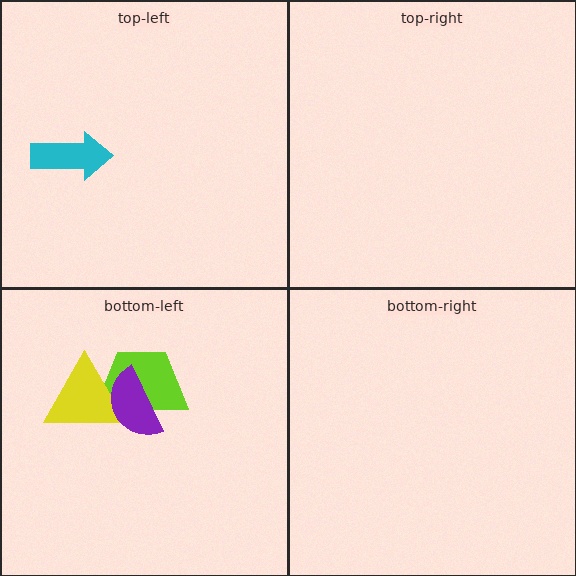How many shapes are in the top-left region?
1.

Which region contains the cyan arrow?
The top-left region.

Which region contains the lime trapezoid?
The bottom-left region.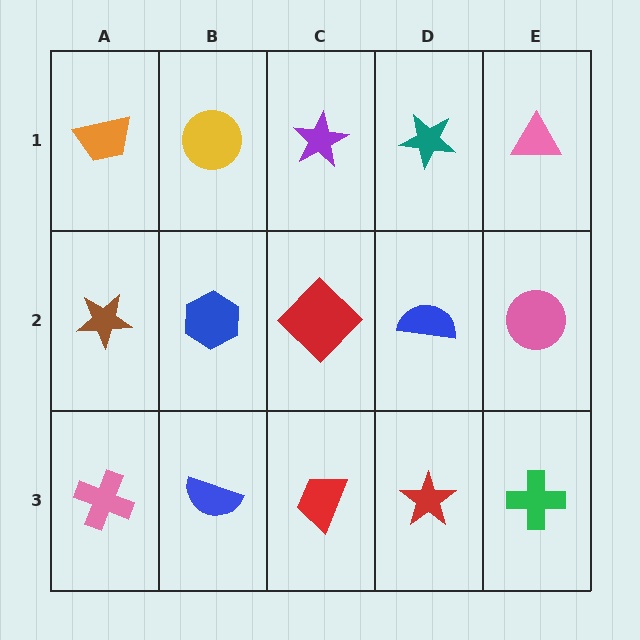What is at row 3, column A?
A pink cross.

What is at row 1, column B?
A yellow circle.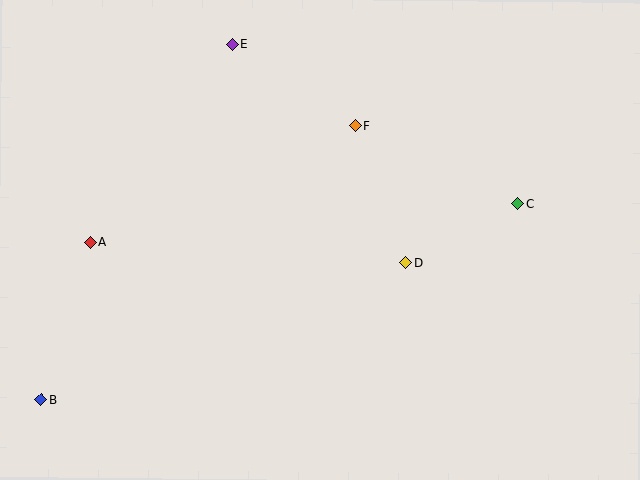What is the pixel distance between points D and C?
The distance between D and C is 127 pixels.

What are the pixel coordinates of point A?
Point A is at (90, 242).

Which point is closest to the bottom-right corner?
Point C is closest to the bottom-right corner.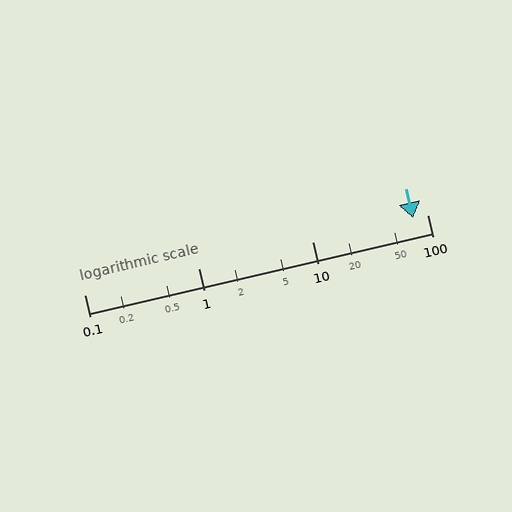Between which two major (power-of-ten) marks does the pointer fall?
The pointer is between 10 and 100.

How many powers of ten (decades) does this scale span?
The scale spans 3 decades, from 0.1 to 100.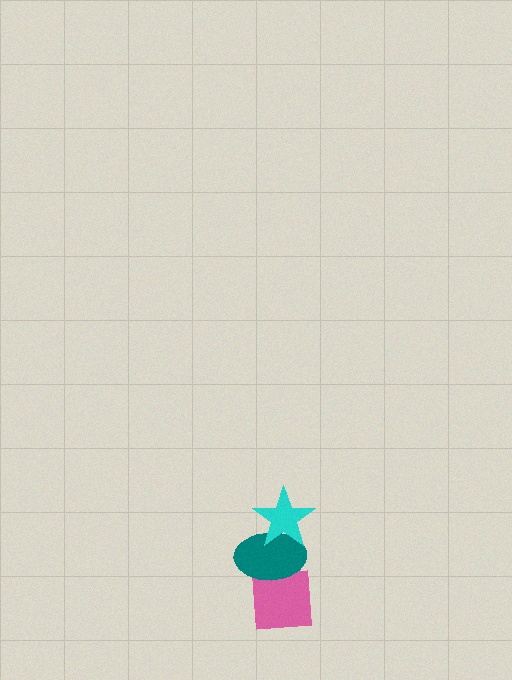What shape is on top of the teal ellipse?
The cyan star is on top of the teal ellipse.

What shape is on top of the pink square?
The teal ellipse is on top of the pink square.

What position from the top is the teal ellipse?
The teal ellipse is 2nd from the top.